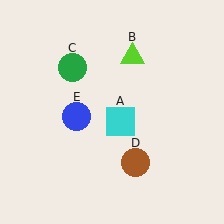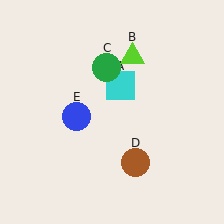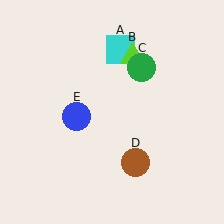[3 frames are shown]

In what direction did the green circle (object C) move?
The green circle (object C) moved right.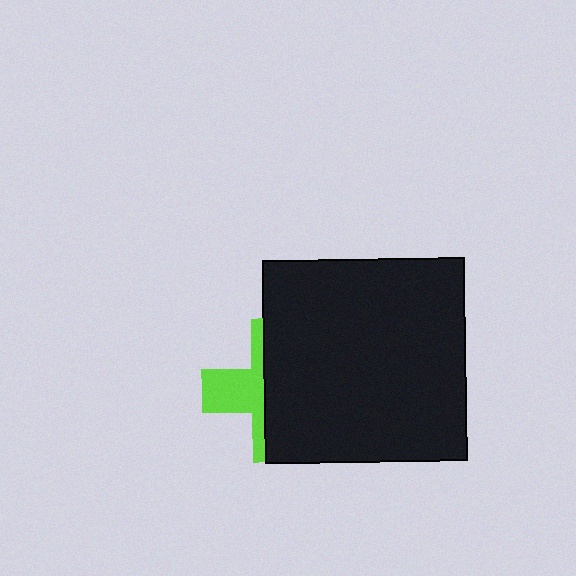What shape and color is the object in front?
The object in front is a black square.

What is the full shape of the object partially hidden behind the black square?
The partially hidden object is a lime cross.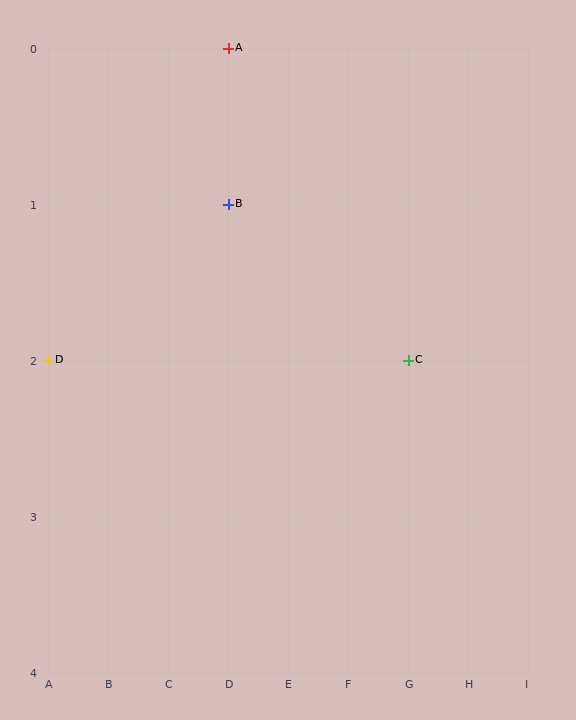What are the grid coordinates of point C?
Point C is at grid coordinates (G, 2).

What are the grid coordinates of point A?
Point A is at grid coordinates (D, 0).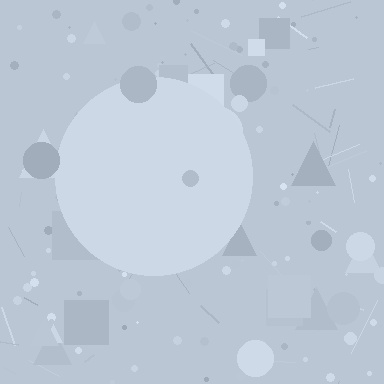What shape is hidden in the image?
A circle is hidden in the image.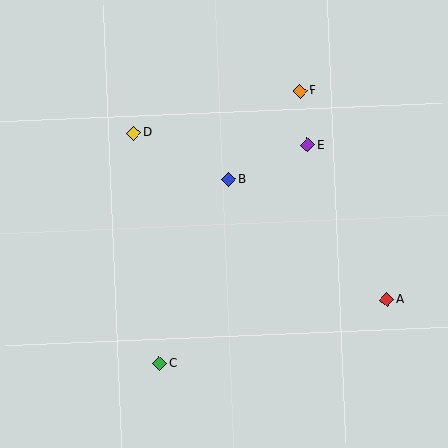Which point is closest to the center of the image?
Point B at (229, 180) is closest to the center.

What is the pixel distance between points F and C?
The distance between F and C is 307 pixels.